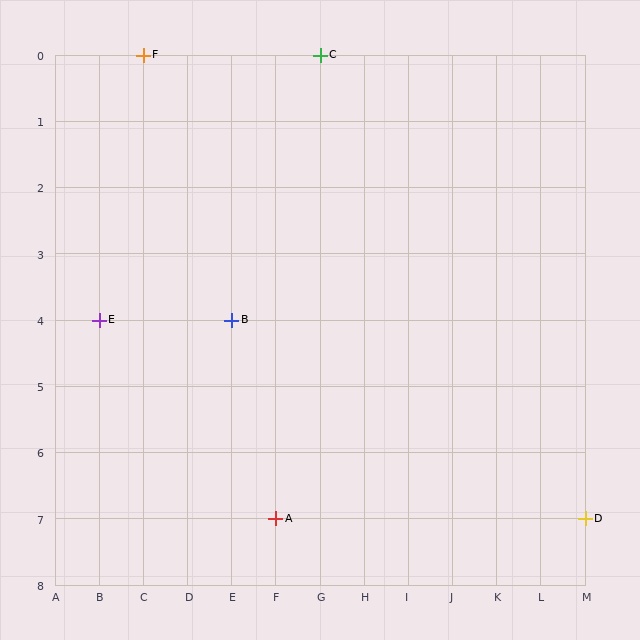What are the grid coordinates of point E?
Point E is at grid coordinates (B, 4).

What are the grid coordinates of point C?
Point C is at grid coordinates (G, 0).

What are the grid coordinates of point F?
Point F is at grid coordinates (C, 0).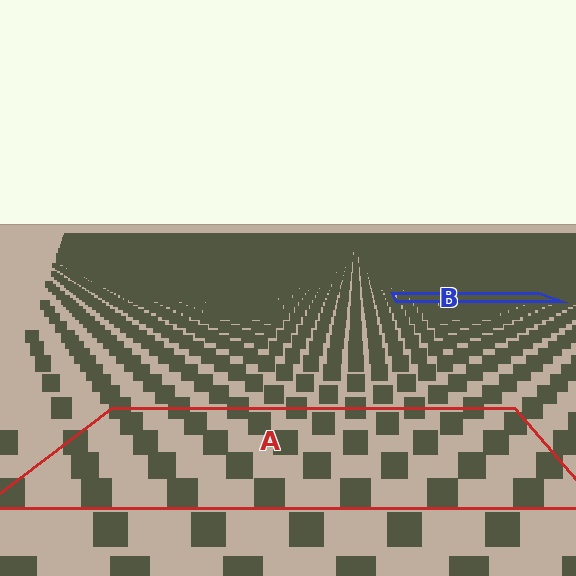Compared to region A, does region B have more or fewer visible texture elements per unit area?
Region B has more texture elements per unit area — they are packed more densely because it is farther away.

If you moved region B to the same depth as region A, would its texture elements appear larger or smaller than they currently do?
They would appear larger. At a closer depth, the same texture elements are projected at a bigger on-screen size.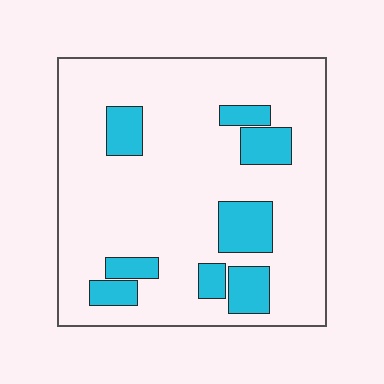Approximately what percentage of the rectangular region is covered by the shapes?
Approximately 20%.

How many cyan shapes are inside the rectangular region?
8.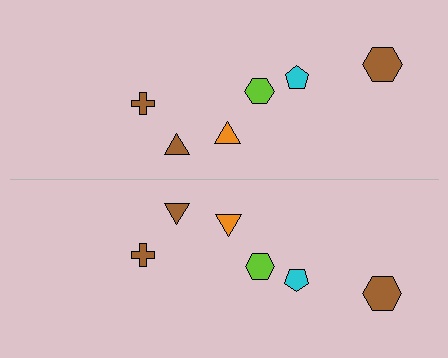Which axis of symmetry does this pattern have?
The pattern has a horizontal axis of symmetry running through the center of the image.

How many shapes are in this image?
There are 12 shapes in this image.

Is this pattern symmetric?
Yes, this pattern has bilateral (reflection) symmetry.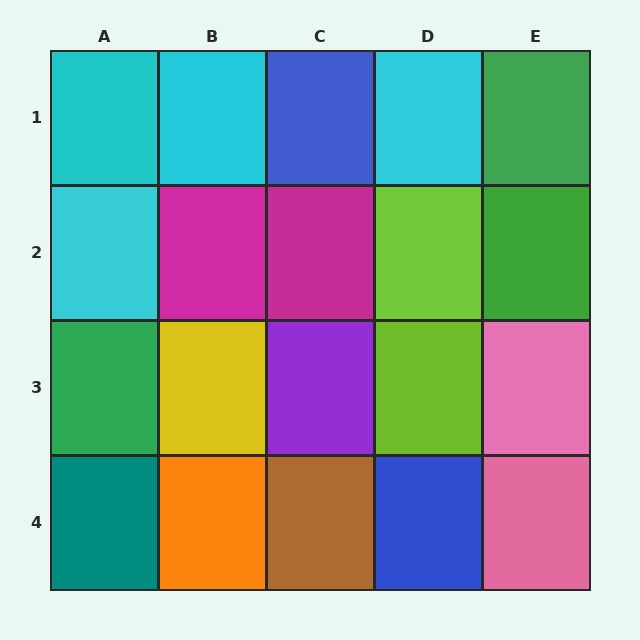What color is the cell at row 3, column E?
Pink.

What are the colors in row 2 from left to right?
Cyan, magenta, magenta, lime, green.